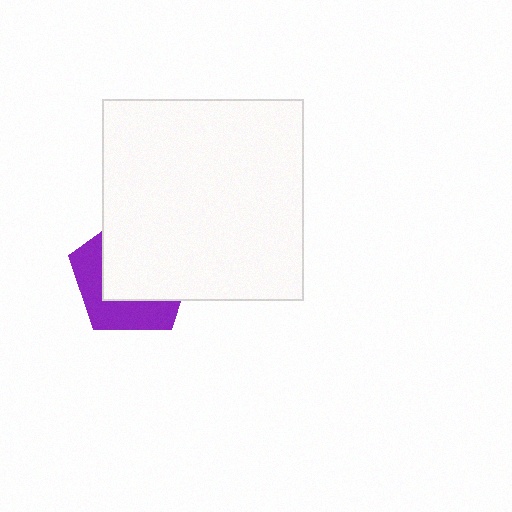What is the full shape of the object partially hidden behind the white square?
The partially hidden object is a purple pentagon.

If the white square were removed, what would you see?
You would see the complete purple pentagon.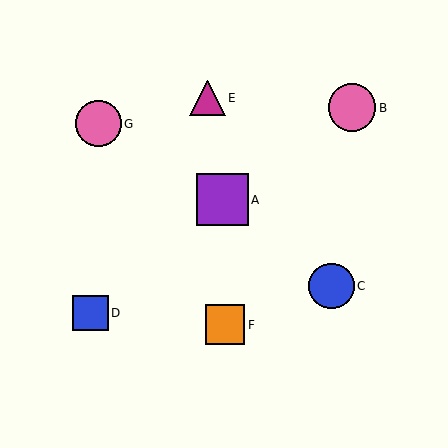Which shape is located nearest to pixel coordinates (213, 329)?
The orange square (labeled F) at (225, 325) is nearest to that location.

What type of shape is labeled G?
Shape G is a pink circle.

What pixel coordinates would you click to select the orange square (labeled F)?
Click at (225, 325) to select the orange square F.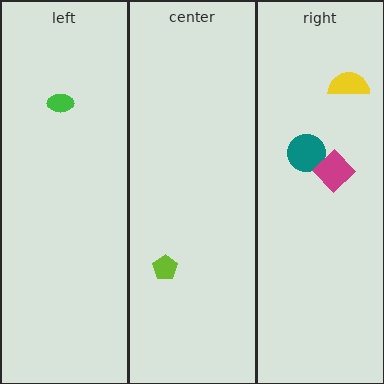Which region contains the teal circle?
The right region.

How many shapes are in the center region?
1.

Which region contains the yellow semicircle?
The right region.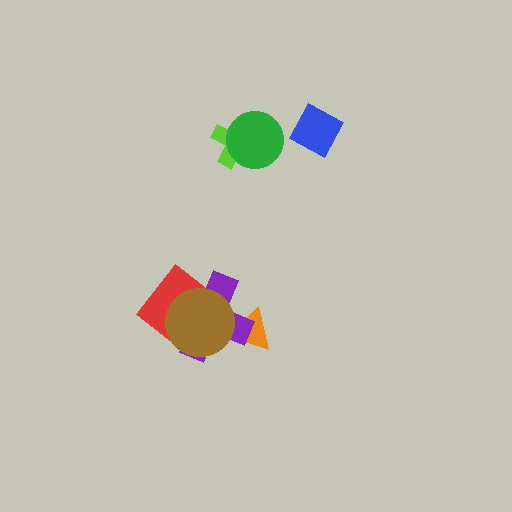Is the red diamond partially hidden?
Yes, it is partially covered by another shape.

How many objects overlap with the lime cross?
1 object overlaps with the lime cross.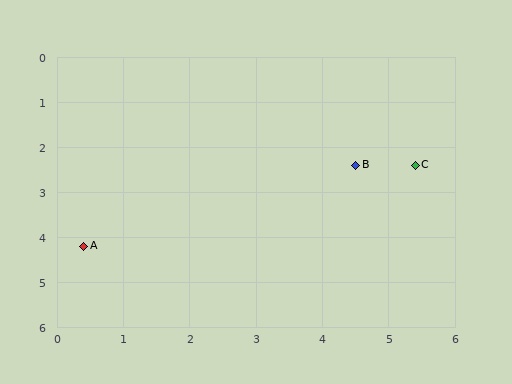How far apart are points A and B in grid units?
Points A and B are about 4.5 grid units apart.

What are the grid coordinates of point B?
Point B is at approximately (4.5, 2.4).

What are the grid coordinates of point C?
Point C is at approximately (5.4, 2.4).